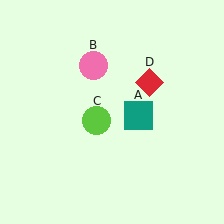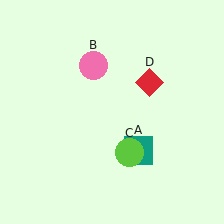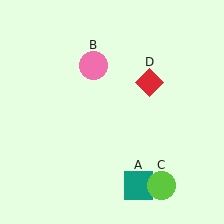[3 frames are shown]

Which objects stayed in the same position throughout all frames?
Pink circle (object B) and red diamond (object D) remained stationary.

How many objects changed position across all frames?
2 objects changed position: teal square (object A), lime circle (object C).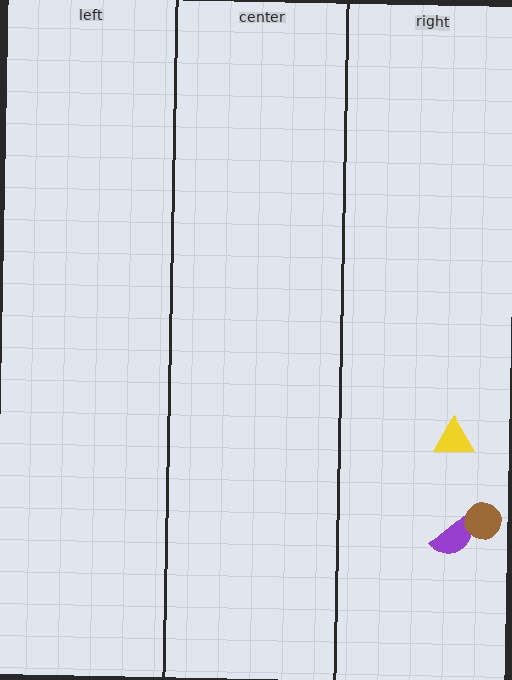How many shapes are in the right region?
3.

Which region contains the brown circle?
The right region.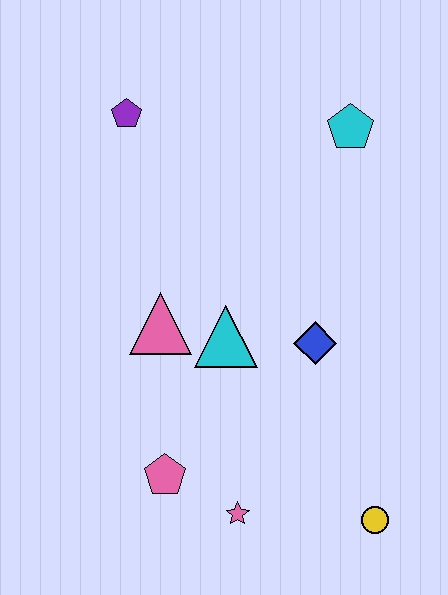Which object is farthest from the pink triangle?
The yellow circle is farthest from the pink triangle.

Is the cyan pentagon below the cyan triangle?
No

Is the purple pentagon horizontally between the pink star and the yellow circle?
No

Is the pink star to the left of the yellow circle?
Yes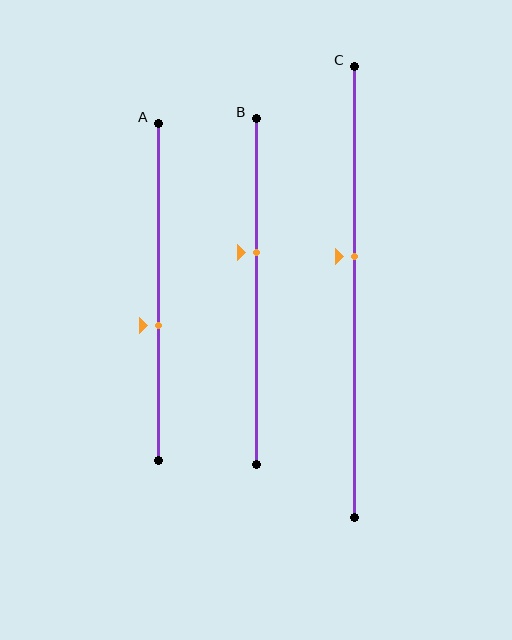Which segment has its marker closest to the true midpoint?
Segment C has its marker closest to the true midpoint.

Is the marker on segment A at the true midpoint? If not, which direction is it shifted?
No, the marker on segment A is shifted downward by about 10% of the segment length.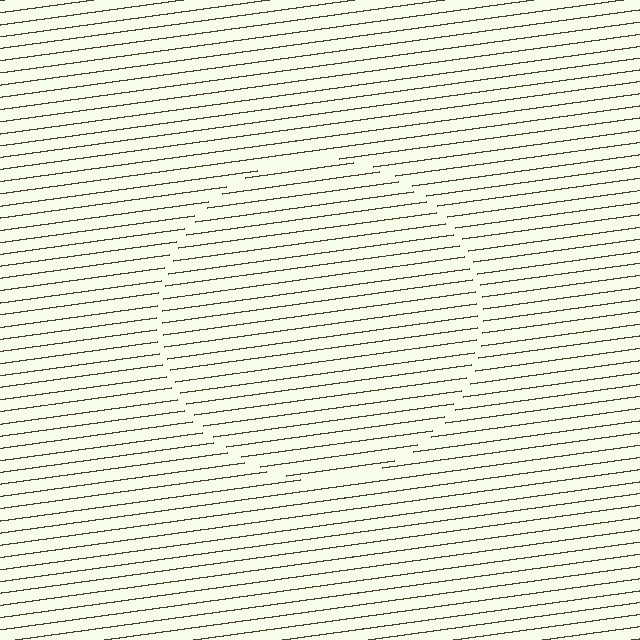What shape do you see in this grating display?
An illusory circle. The interior of the shape contains the same grating, shifted by half a period — the contour is defined by the phase discontinuity where line-ends from the inner and outer gratings abut.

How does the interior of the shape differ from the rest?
The interior of the shape contains the same grating, shifted by half a period — the contour is defined by the phase discontinuity where line-ends from the inner and outer gratings abut.